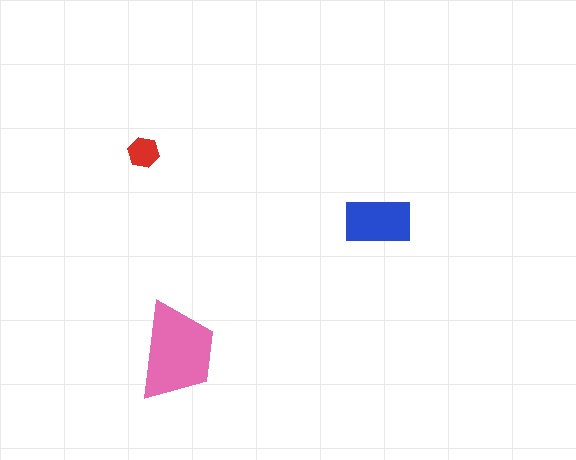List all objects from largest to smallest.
The pink trapezoid, the blue rectangle, the red hexagon.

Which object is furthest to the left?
The red hexagon is leftmost.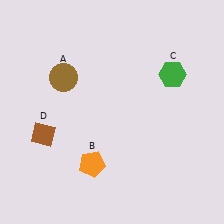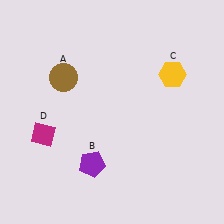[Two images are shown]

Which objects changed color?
B changed from orange to purple. C changed from green to yellow. D changed from brown to magenta.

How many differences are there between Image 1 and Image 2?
There are 3 differences between the two images.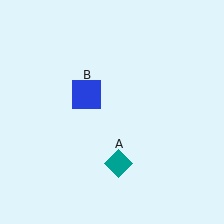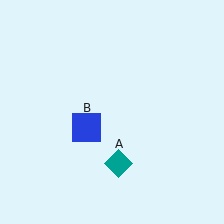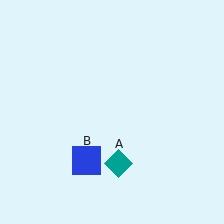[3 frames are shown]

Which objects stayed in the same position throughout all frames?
Teal diamond (object A) remained stationary.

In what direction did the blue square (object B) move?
The blue square (object B) moved down.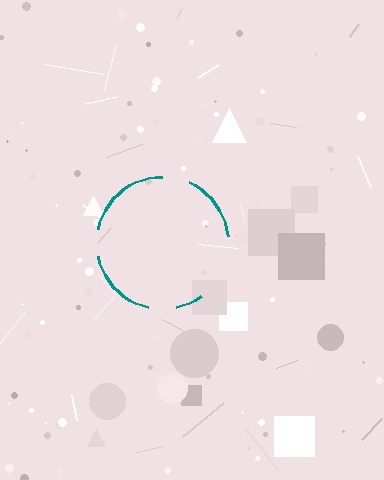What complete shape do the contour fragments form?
The contour fragments form a circle.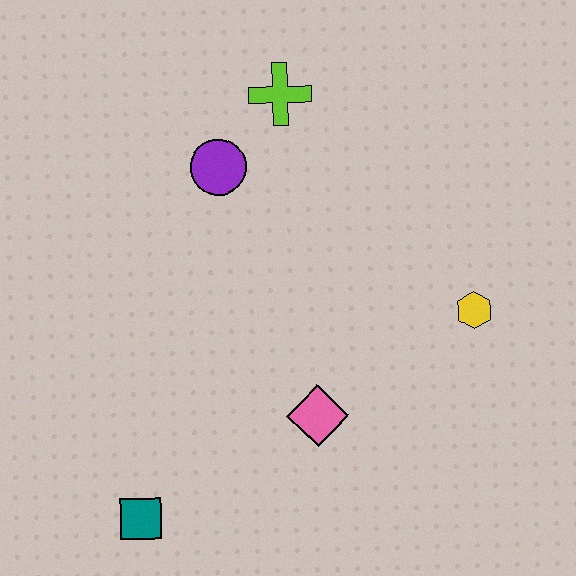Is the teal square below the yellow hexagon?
Yes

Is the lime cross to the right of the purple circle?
Yes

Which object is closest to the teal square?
The pink diamond is closest to the teal square.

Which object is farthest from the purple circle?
The teal square is farthest from the purple circle.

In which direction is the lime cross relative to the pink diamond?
The lime cross is above the pink diamond.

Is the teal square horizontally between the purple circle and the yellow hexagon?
No